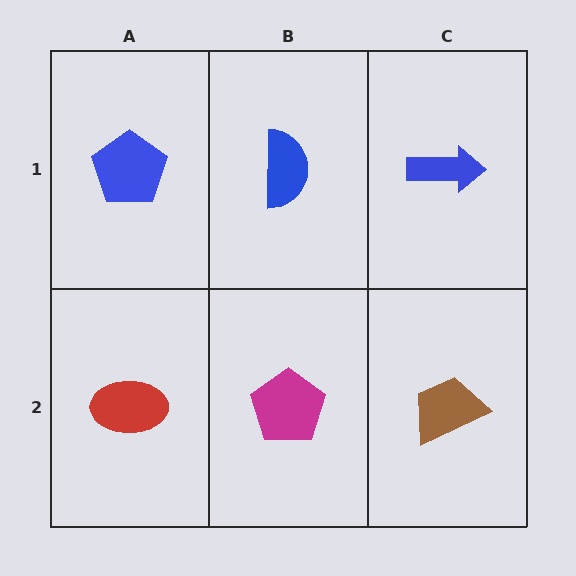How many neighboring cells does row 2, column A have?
2.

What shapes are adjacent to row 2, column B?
A blue semicircle (row 1, column B), a red ellipse (row 2, column A), a brown trapezoid (row 2, column C).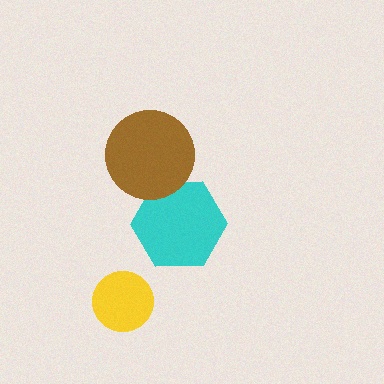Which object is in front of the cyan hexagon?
The brown circle is in front of the cyan hexagon.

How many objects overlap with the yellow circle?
0 objects overlap with the yellow circle.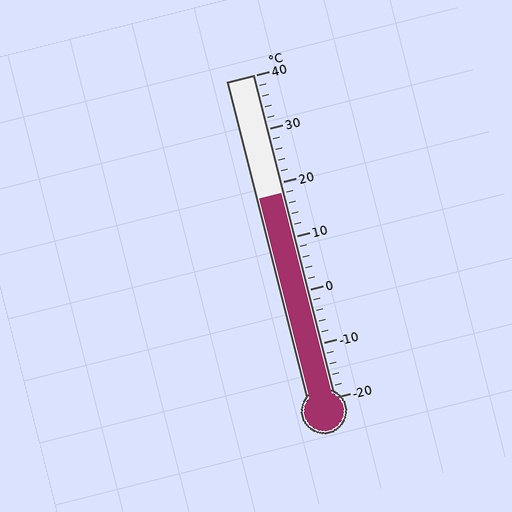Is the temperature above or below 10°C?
The temperature is above 10°C.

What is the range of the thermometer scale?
The thermometer scale ranges from -20°C to 40°C.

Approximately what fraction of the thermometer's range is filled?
The thermometer is filled to approximately 65% of its range.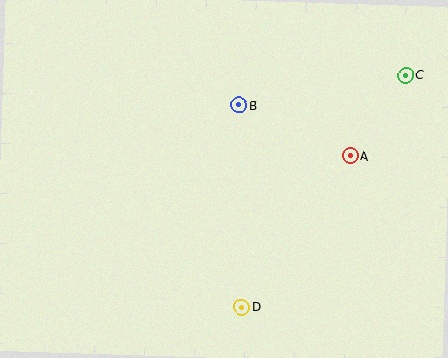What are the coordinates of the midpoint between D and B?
The midpoint between D and B is at (240, 206).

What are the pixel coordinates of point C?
Point C is at (406, 75).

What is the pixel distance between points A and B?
The distance between A and B is 122 pixels.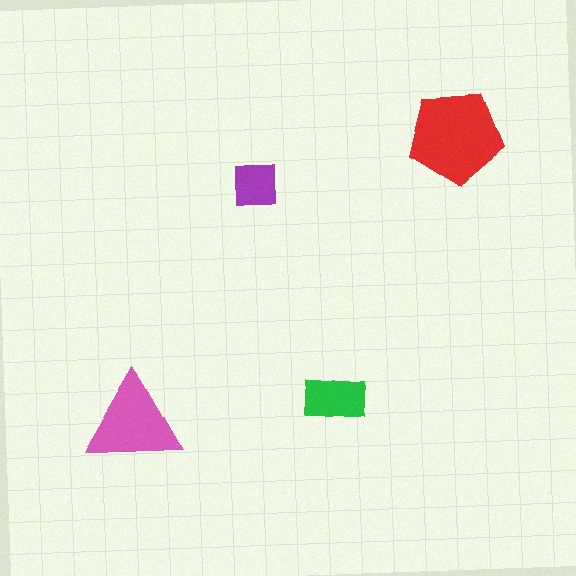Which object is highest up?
The red pentagon is topmost.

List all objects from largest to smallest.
The red pentagon, the pink triangle, the green rectangle, the purple square.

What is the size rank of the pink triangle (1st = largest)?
2nd.